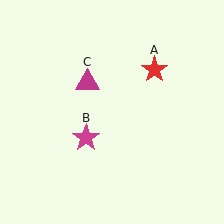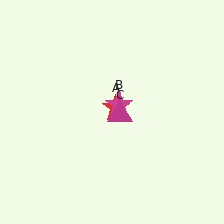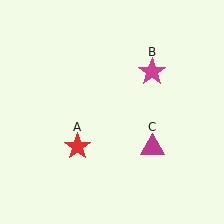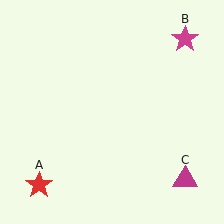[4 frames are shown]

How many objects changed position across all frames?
3 objects changed position: red star (object A), magenta star (object B), magenta triangle (object C).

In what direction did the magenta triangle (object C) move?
The magenta triangle (object C) moved down and to the right.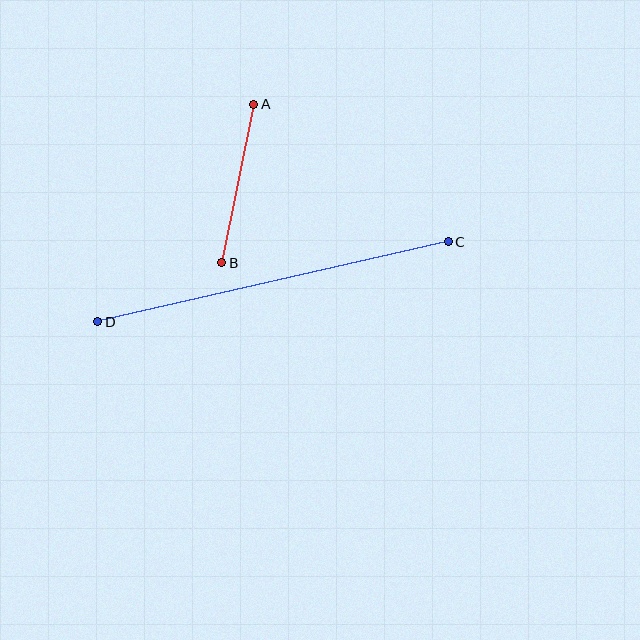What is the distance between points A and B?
The distance is approximately 162 pixels.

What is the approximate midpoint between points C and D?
The midpoint is at approximately (273, 282) pixels.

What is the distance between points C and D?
The distance is approximately 360 pixels.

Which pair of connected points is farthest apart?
Points C and D are farthest apart.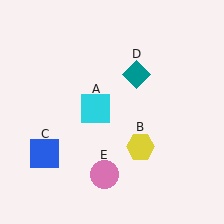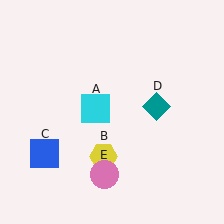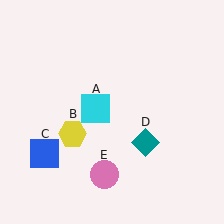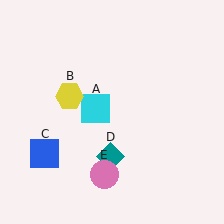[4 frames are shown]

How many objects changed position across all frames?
2 objects changed position: yellow hexagon (object B), teal diamond (object D).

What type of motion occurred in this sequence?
The yellow hexagon (object B), teal diamond (object D) rotated clockwise around the center of the scene.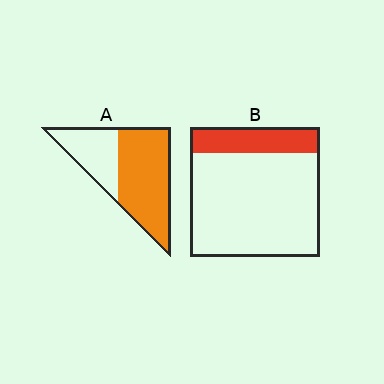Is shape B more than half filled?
No.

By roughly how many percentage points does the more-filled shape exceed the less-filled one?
By roughly 45 percentage points (A over B).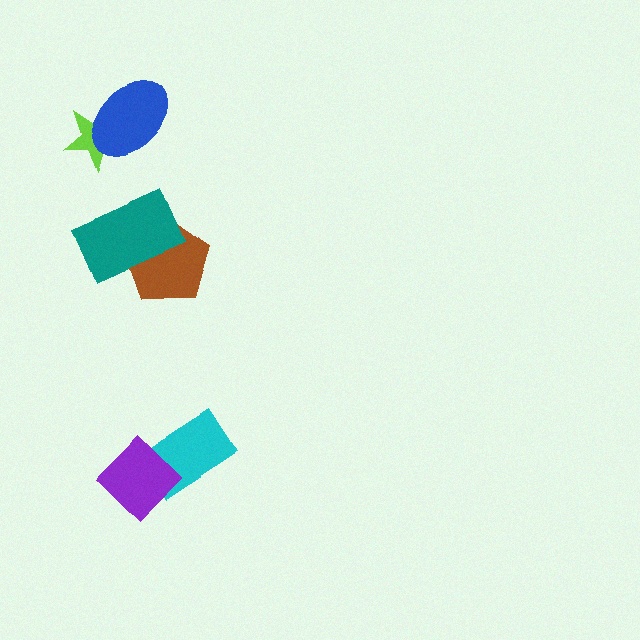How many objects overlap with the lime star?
1 object overlaps with the lime star.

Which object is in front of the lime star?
The blue ellipse is in front of the lime star.